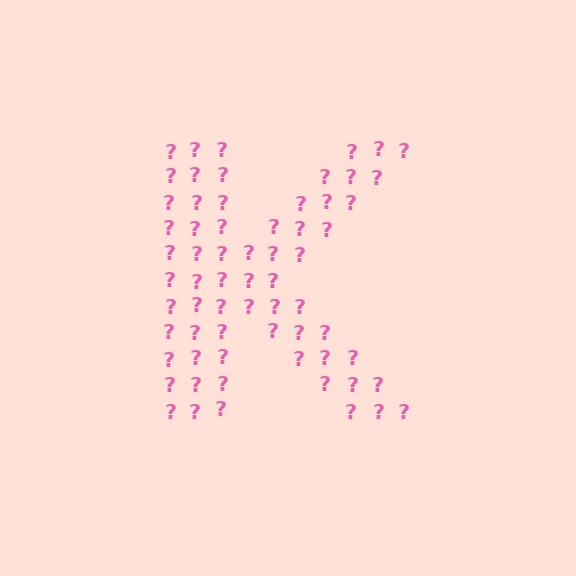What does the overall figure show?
The overall figure shows the letter K.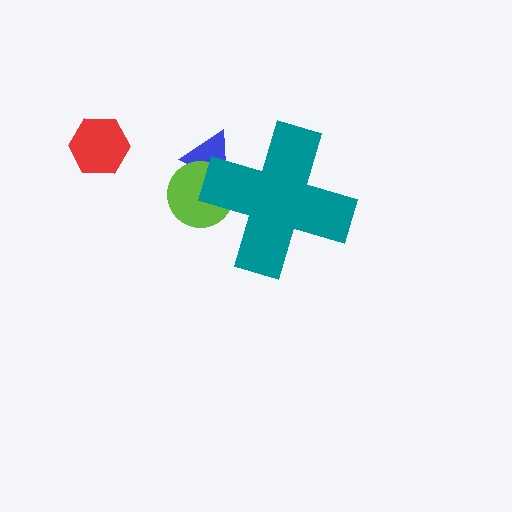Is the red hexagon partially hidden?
No, the red hexagon is fully visible.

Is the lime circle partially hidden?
Yes, the lime circle is partially hidden behind the teal cross.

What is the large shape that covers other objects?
A teal cross.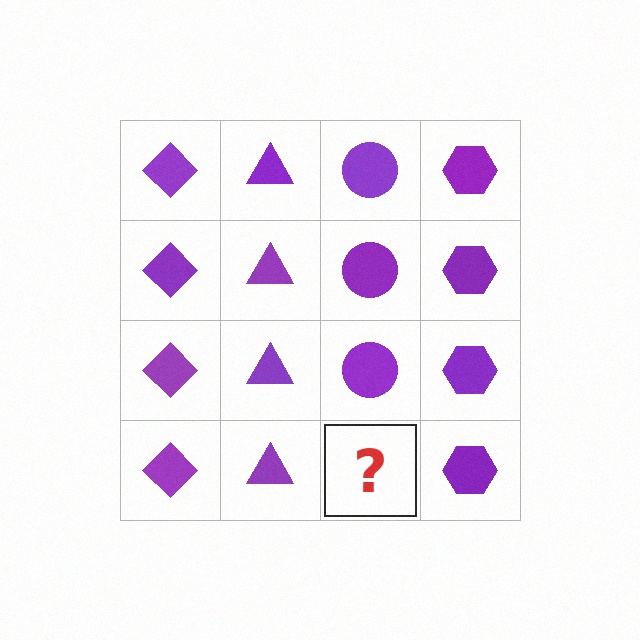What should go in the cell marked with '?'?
The missing cell should contain a purple circle.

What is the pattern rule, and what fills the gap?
The rule is that each column has a consistent shape. The gap should be filled with a purple circle.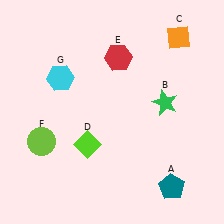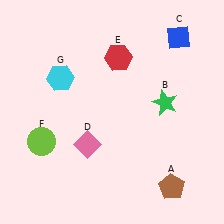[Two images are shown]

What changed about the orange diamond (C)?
In Image 1, C is orange. In Image 2, it changed to blue.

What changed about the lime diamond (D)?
In Image 1, D is lime. In Image 2, it changed to pink.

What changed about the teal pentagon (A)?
In Image 1, A is teal. In Image 2, it changed to brown.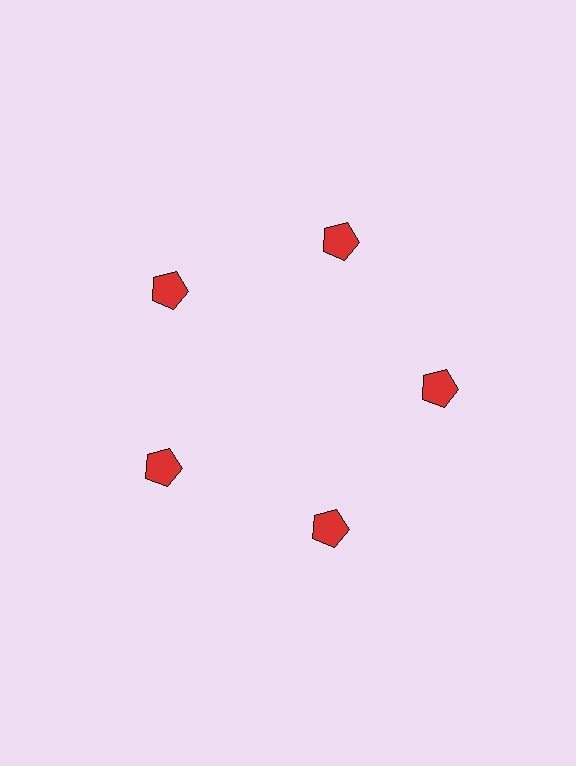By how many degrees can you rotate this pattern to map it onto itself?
The pattern maps onto itself every 72 degrees of rotation.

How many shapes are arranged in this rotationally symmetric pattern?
There are 5 shapes, arranged in 5 groups of 1.